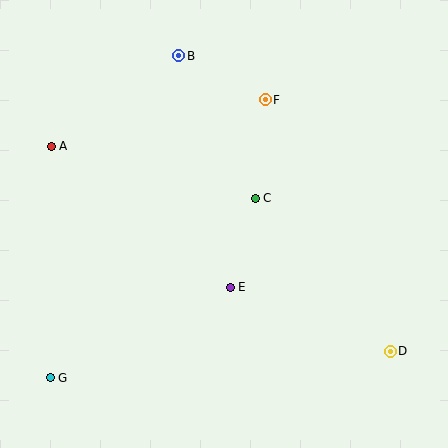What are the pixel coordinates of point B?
Point B is at (179, 56).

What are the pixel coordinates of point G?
Point G is at (50, 378).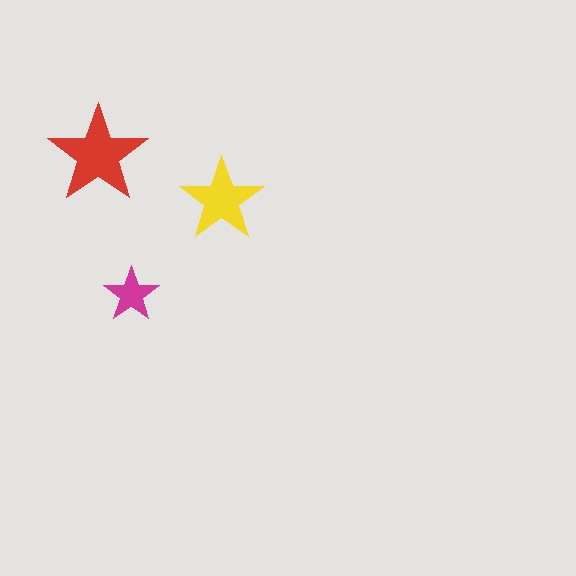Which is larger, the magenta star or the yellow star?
The yellow one.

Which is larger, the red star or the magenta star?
The red one.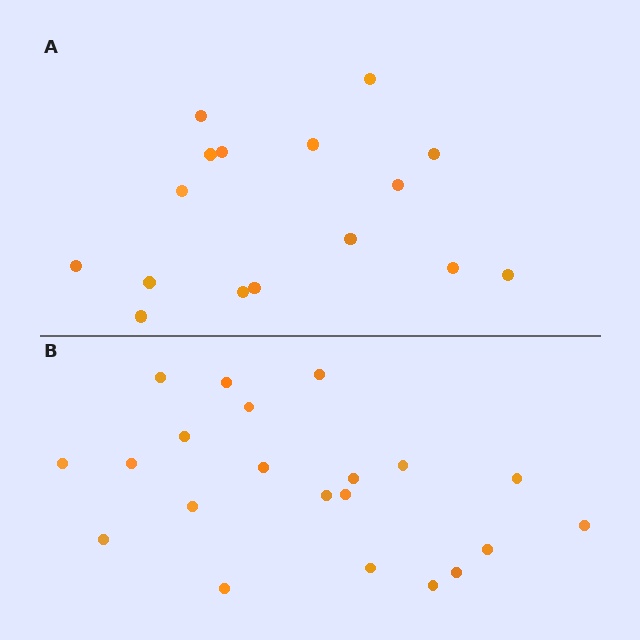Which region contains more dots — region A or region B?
Region B (the bottom region) has more dots.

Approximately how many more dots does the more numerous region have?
Region B has about 5 more dots than region A.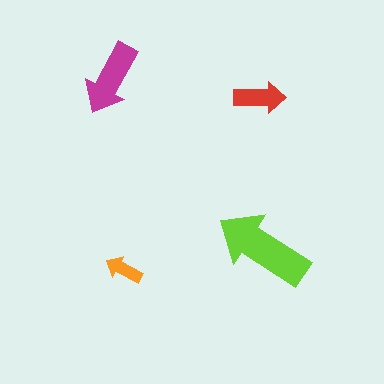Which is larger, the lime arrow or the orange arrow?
The lime one.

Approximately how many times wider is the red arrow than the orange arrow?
About 1.5 times wider.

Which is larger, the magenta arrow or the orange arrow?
The magenta one.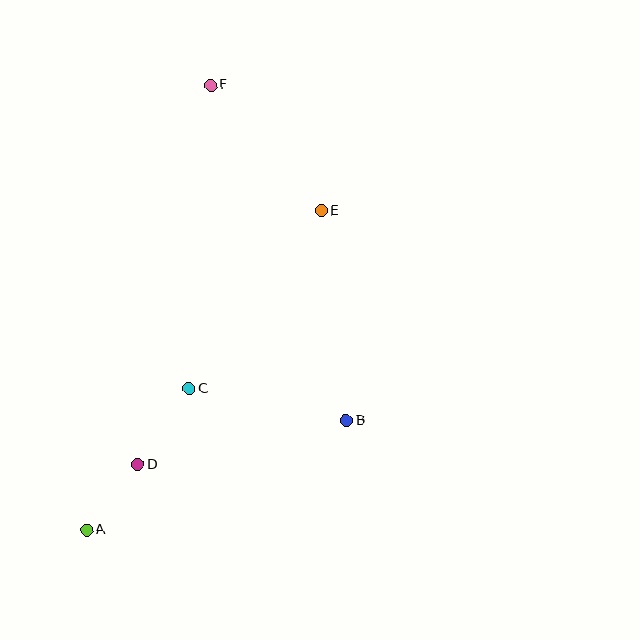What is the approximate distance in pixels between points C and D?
The distance between C and D is approximately 92 pixels.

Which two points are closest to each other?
Points A and D are closest to each other.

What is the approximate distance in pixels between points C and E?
The distance between C and E is approximately 222 pixels.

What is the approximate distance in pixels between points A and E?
The distance between A and E is approximately 396 pixels.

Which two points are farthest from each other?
Points A and F are farthest from each other.